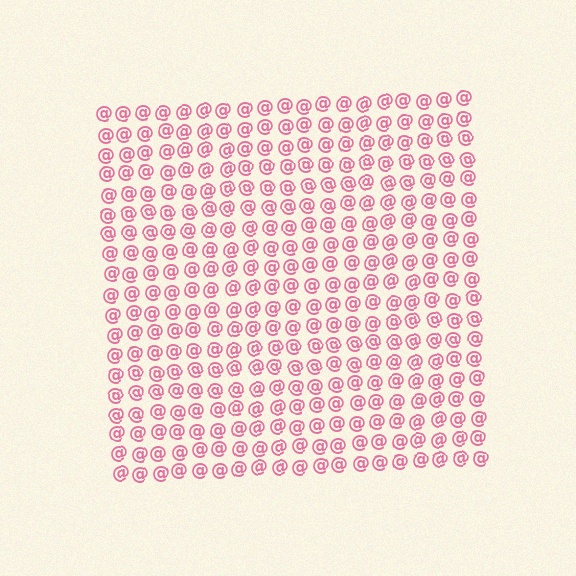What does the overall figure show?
The overall figure shows a square.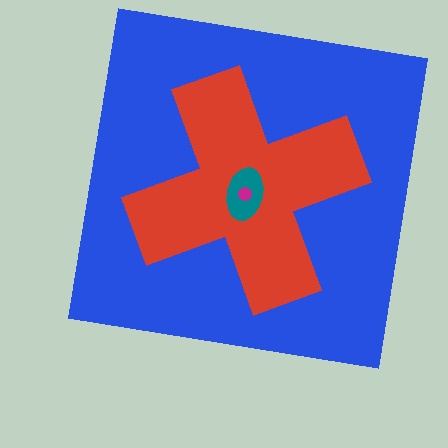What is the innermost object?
The magenta circle.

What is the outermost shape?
The blue square.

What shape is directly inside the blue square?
The red cross.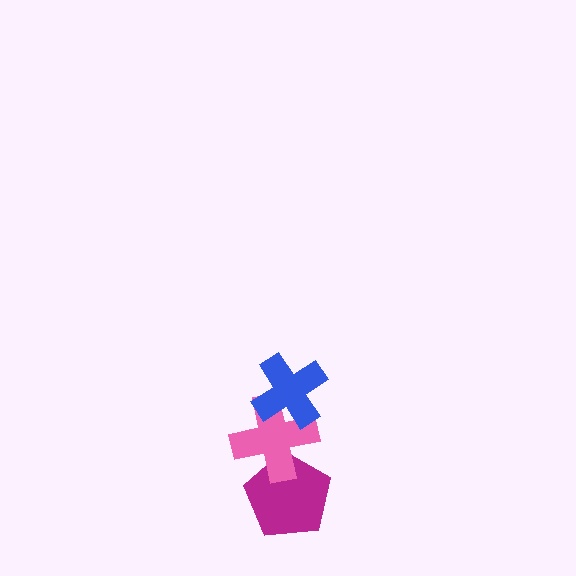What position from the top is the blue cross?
The blue cross is 1st from the top.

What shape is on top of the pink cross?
The blue cross is on top of the pink cross.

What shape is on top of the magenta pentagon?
The pink cross is on top of the magenta pentagon.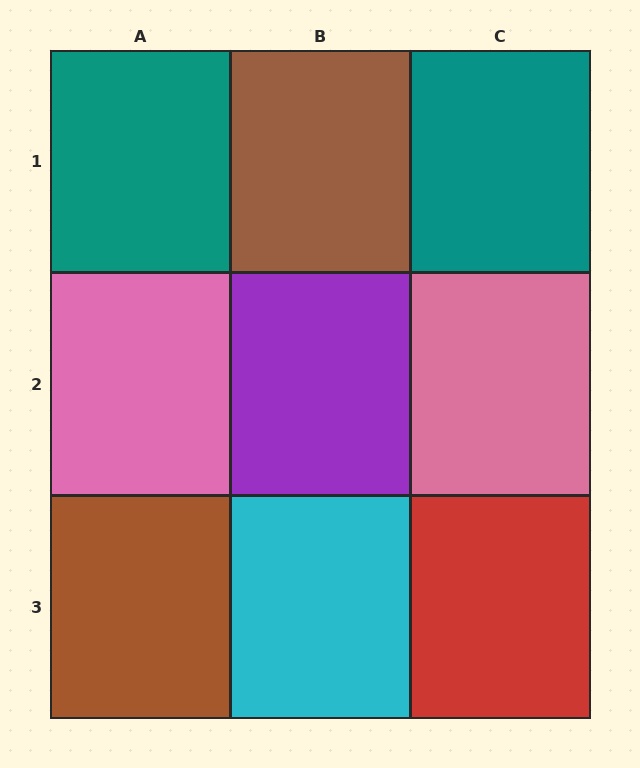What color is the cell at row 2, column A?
Pink.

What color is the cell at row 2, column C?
Pink.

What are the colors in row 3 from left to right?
Brown, cyan, red.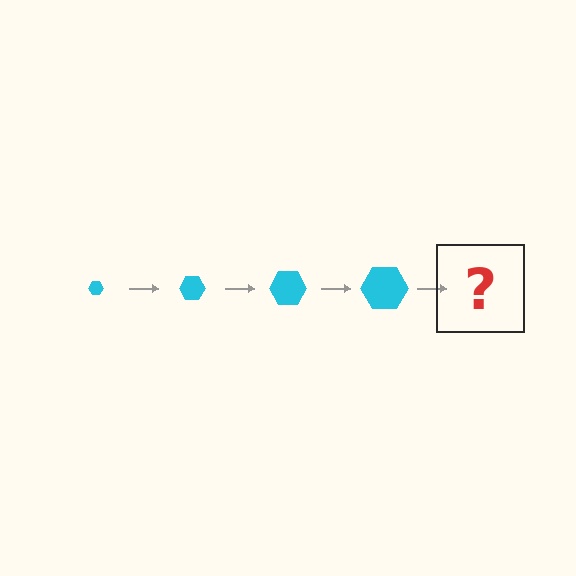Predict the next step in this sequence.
The next step is a cyan hexagon, larger than the previous one.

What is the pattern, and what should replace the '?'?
The pattern is that the hexagon gets progressively larger each step. The '?' should be a cyan hexagon, larger than the previous one.